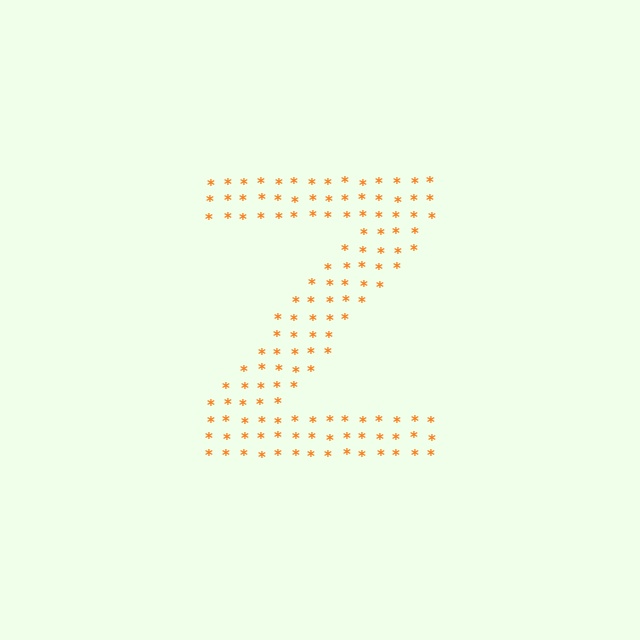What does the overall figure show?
The overall figure shows the letter Z.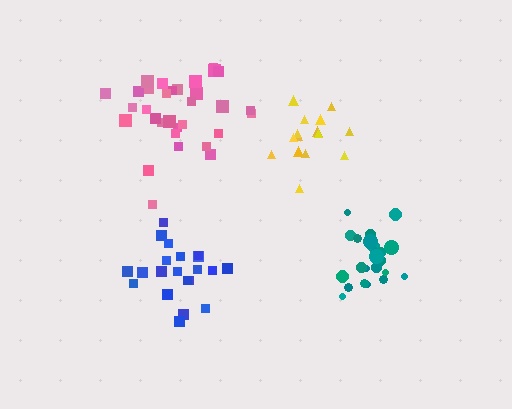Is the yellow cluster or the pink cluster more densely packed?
Pink.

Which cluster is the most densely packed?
Teal.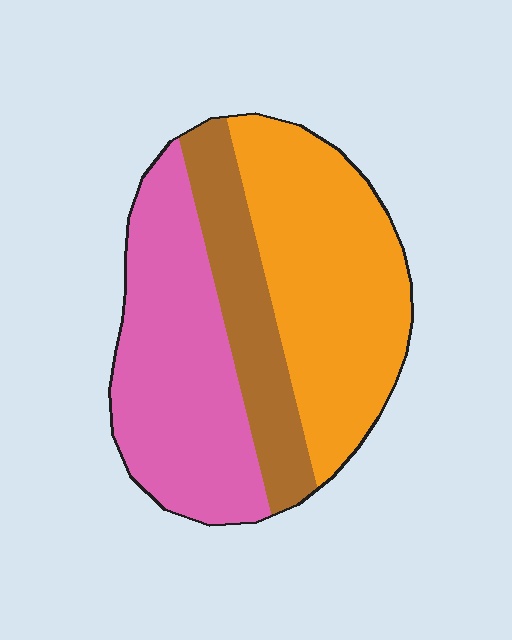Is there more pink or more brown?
Pink.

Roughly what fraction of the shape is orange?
Orange covers about 40% of the shape.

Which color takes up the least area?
Brown, at roughly 20%.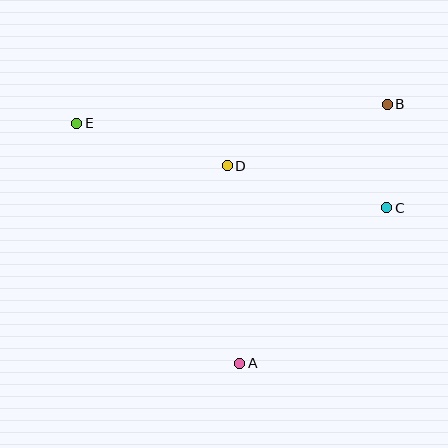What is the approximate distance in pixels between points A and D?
The distance between A and D is approximately 198 pixels.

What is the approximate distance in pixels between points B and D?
The distance between B and D is approximately 172 pixels.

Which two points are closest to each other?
Points B and C are closest to each other.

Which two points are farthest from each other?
Points C and E are farthest from each other.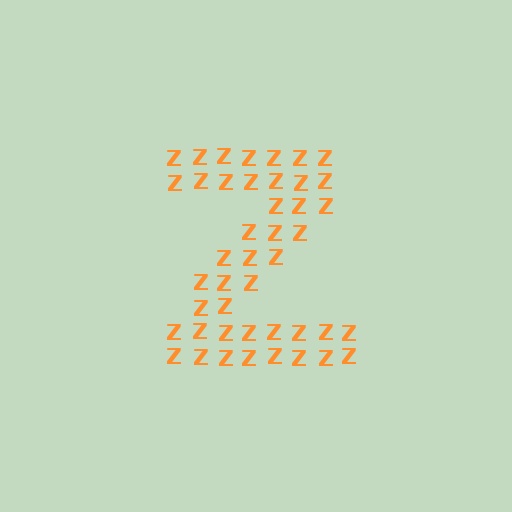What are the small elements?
The small elements are letter Z's.